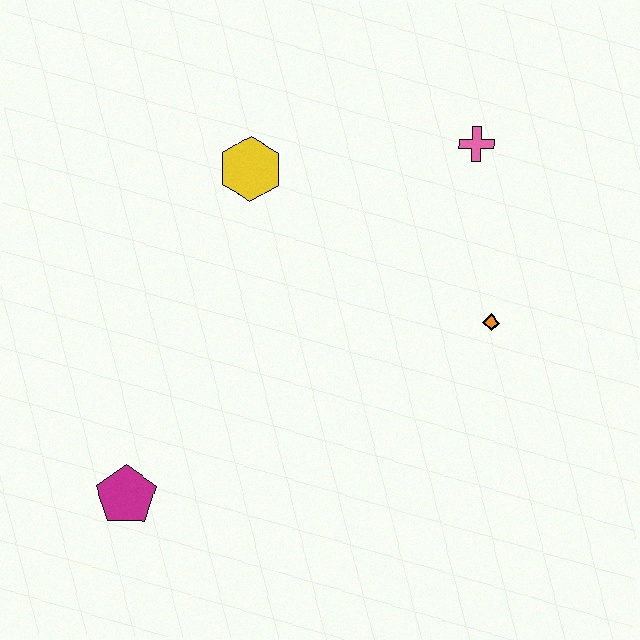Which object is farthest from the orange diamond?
The magenta pentagon is farthest from the orange diamond.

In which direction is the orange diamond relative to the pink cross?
The orange diamond is below the pink cross.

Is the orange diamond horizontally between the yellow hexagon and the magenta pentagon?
No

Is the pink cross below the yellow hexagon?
No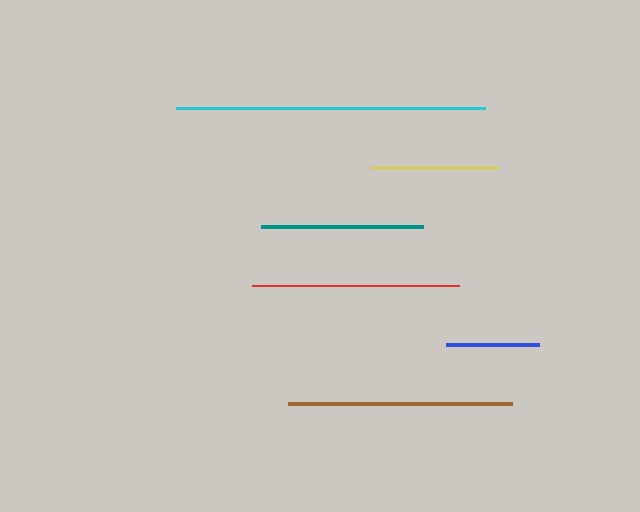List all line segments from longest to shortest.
From longest to shortest: cyan, brown, red, teal, yellow, blue.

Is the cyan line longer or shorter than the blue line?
The cyan line is longer than the blue line.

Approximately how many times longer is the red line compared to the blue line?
The red line is approximately 2.2 times the length of the blue line.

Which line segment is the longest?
The cyan line is the longest at approximately 309 pixels.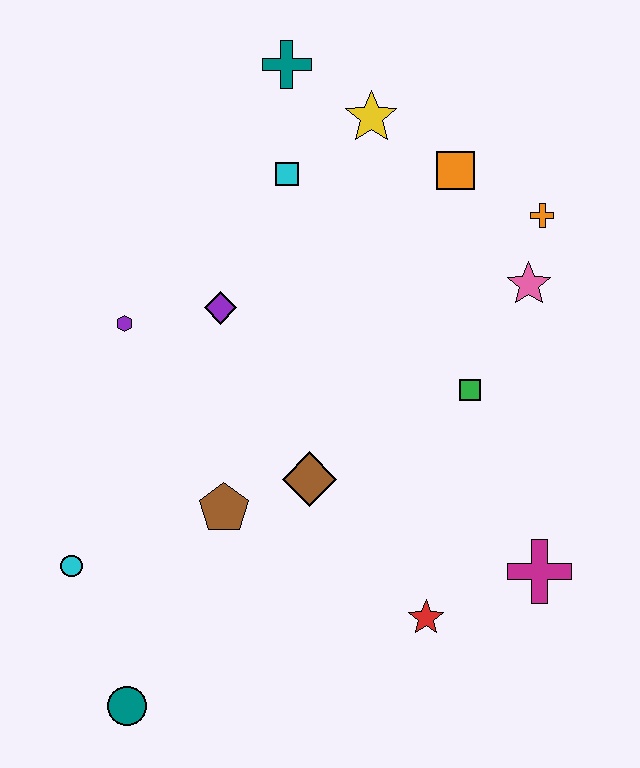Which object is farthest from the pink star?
The teal circle is farthest from the pink star.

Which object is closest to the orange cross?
The pink star is closest to the orange cross.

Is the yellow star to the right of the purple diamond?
Yes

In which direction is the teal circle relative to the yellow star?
The teal circle is below the yellow star.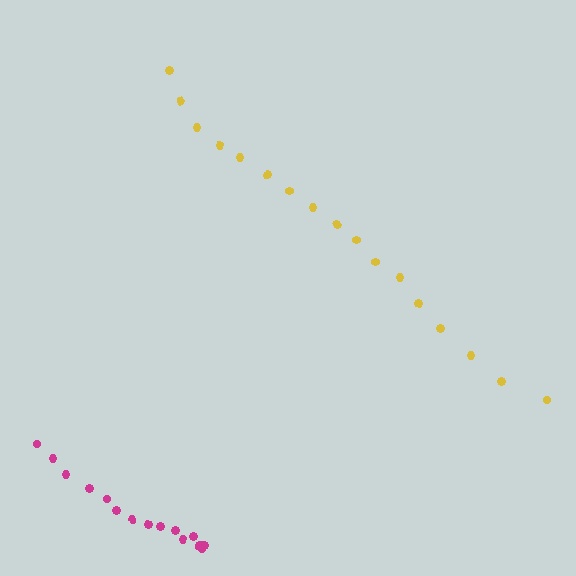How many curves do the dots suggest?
There are 2 distinct paths.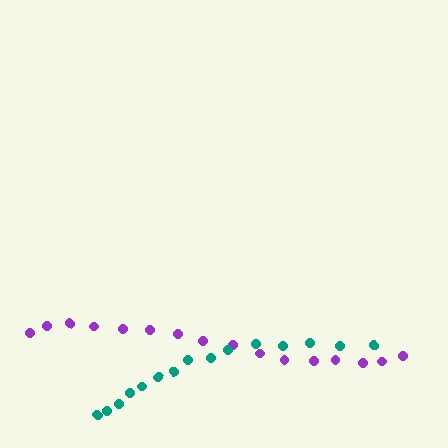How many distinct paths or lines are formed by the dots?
There are 2 distinct paths.